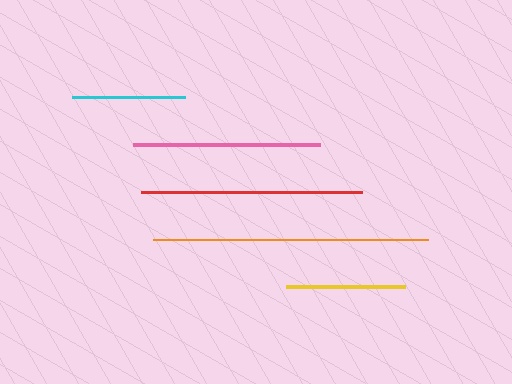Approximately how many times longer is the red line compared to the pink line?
The red line is approximately 1.2 times the length of the pink line.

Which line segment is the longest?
The orange line is the longest at approximately 275 pixels.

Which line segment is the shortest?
The cyan line is the shortest at approximately 113 pixels.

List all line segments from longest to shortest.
From longest to shortest: orange, red, pink, yellow, cyan.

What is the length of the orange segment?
The orange segment is approximately 275 pixels long.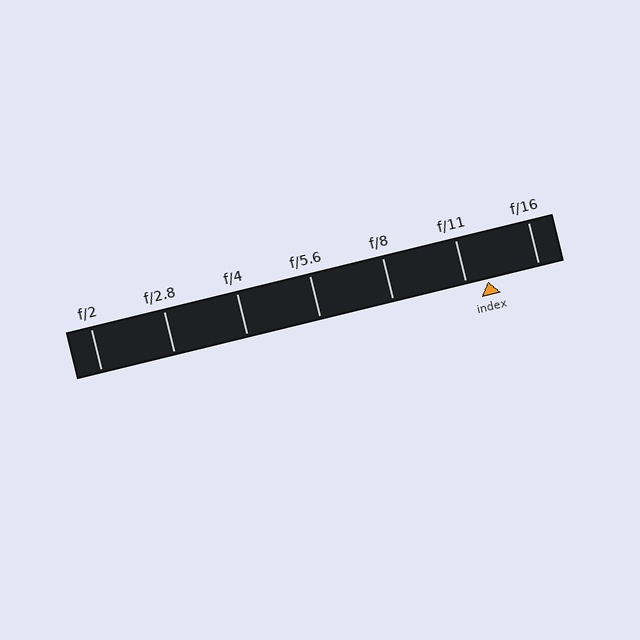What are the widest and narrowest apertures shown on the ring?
The widest aperture shown is f/2 and the narrowest is f/16.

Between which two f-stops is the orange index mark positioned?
The index mark is between f/11 and f/16.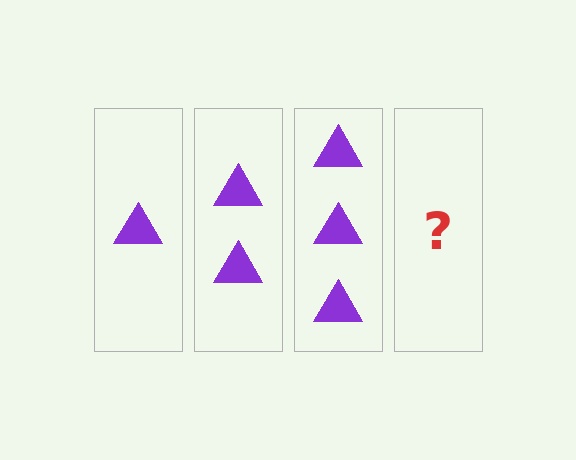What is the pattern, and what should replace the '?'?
The pattern is that each step adds one more triangle. The '?' should be 4 triangles.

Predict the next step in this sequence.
The next step is 4 triangles.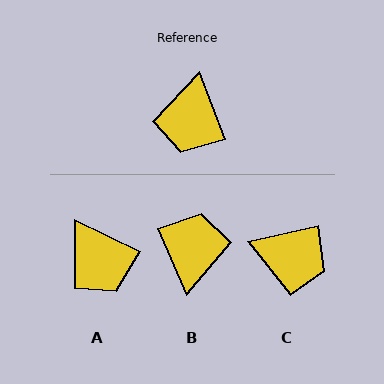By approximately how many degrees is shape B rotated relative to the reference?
Approximately 177 degrees clockwise.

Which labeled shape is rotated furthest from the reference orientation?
B, about 177 degrees away.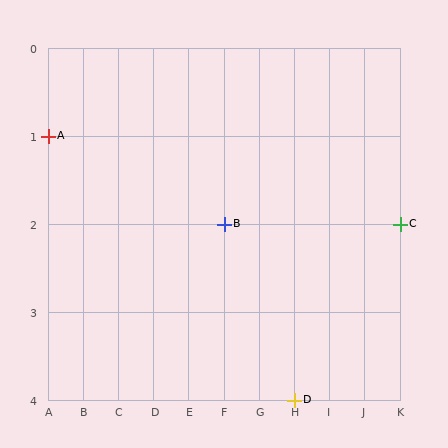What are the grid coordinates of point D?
Point D is at grid coordinates (H, 4).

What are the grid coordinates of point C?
Point C is at grid coordinates (K, 2).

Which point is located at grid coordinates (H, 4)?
Point D is at (H, 4).